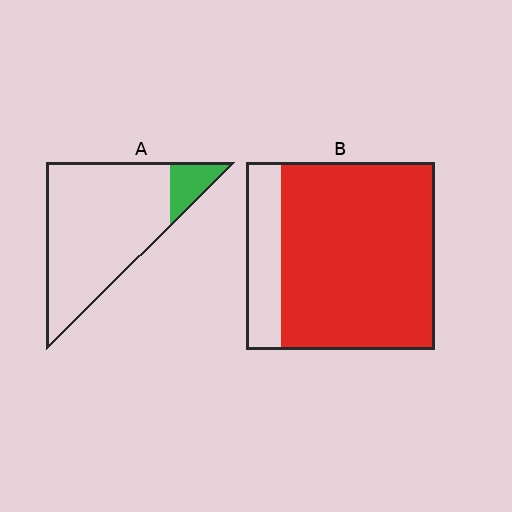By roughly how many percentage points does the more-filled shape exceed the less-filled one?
By roughly 70 percentage points (B over A).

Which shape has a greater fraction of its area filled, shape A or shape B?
Shape B.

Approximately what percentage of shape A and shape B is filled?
A is approximately 10% and B is approximately 80%.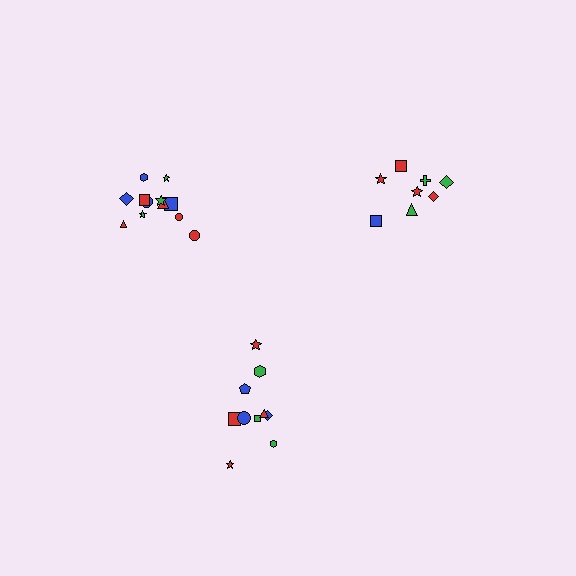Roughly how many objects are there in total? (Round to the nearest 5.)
Roughly 30 objects in total.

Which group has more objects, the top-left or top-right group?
The top-left group.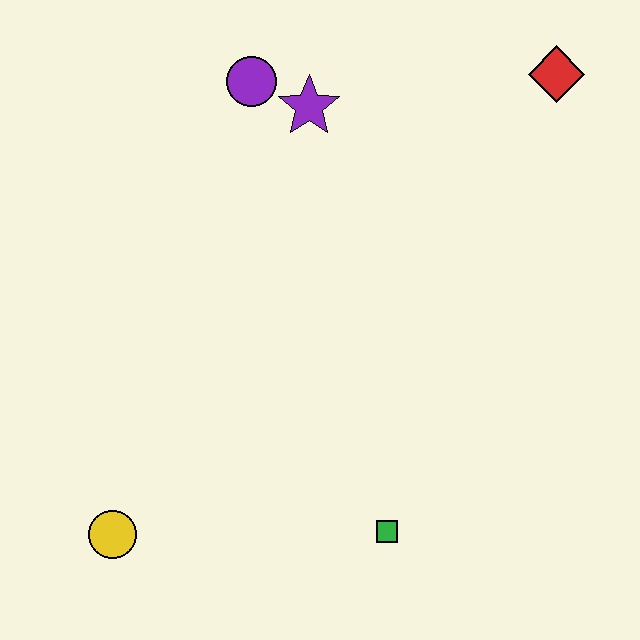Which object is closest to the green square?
The yellow circle is closest to the green square.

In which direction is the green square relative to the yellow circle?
The green square is to the right of the yellow circle.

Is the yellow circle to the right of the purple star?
No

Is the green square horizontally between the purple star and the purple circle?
No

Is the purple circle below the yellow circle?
No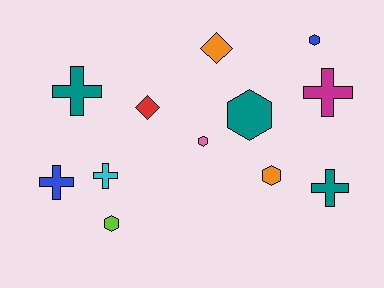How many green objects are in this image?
There are no green objects.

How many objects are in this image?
There are 12 objects.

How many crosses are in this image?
There are 5 crosses.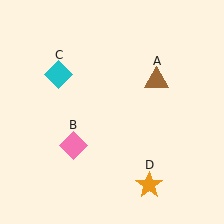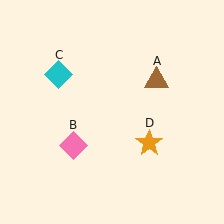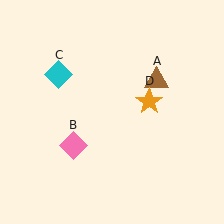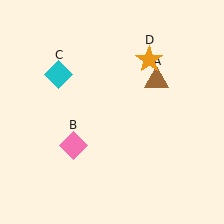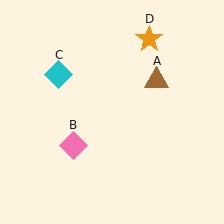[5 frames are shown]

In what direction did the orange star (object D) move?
The orange star (object D) moved up.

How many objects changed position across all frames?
1 object changed position: orange star (object D).